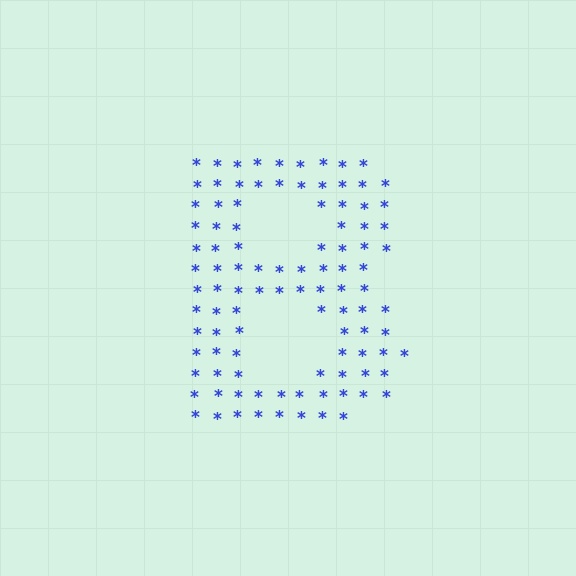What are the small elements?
The small elements are asterisks.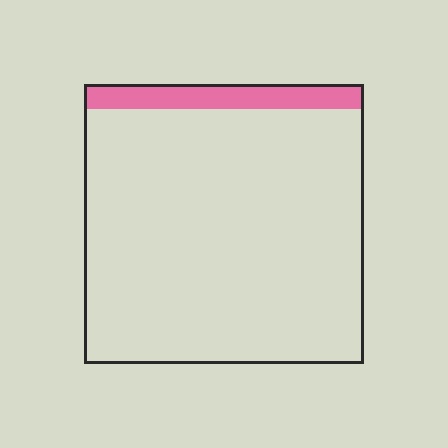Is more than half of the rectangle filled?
No.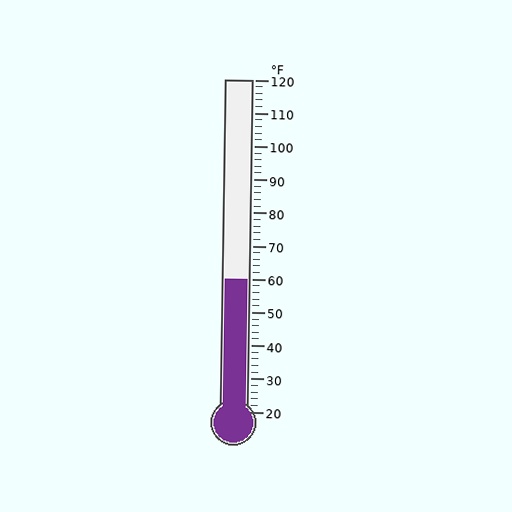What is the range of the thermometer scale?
The thermometer scale ranges from 20°F to 120°F.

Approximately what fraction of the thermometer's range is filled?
The thermometer is filled to approximately 40% of its range.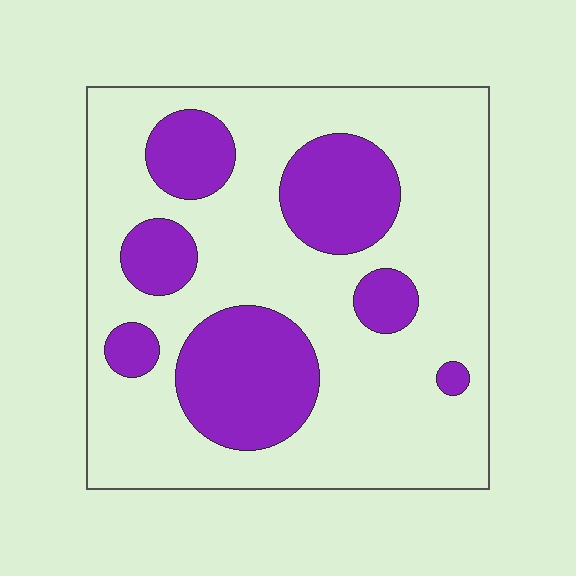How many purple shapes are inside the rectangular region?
7.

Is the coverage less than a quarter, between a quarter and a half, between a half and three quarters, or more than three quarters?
Between a quarter and a half.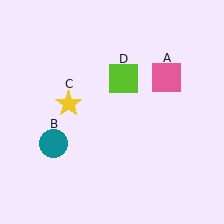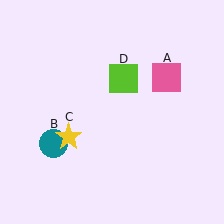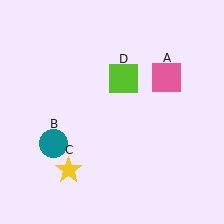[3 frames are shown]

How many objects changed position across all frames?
1 object changed position: yellow star (object C).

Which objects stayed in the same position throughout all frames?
Pink square (object A) and teal circle (object B) and lime square (object D) remained stationary.